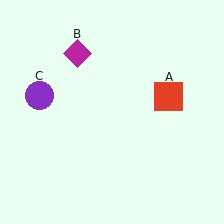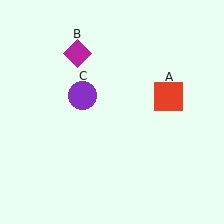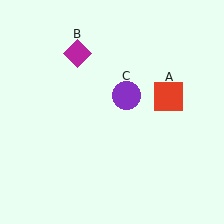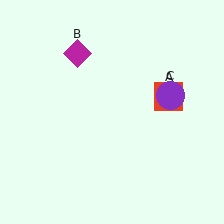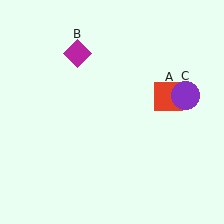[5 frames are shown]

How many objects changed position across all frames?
1 object changed position: purple circle (object C).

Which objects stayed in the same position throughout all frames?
Red square (object A) and magenta diamond (object B) remained stationary.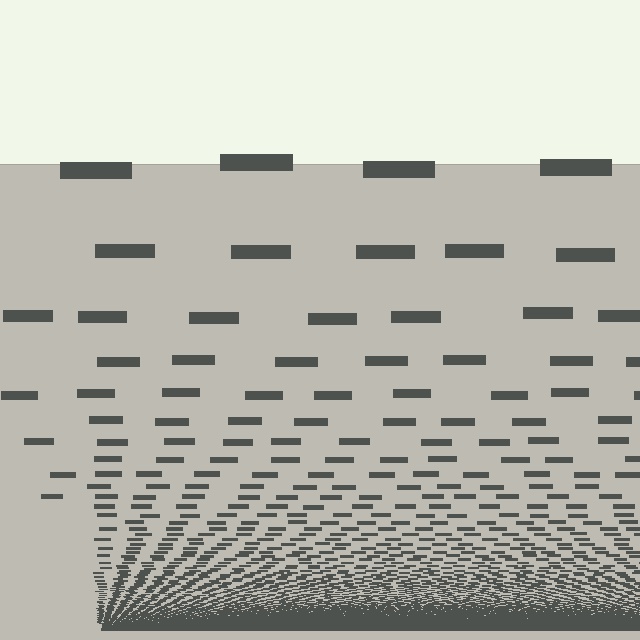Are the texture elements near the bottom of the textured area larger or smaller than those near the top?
Smaller. The gradient is inverted — elements near the bottom are smaller and denser.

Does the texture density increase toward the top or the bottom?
Density increases toward the bottom.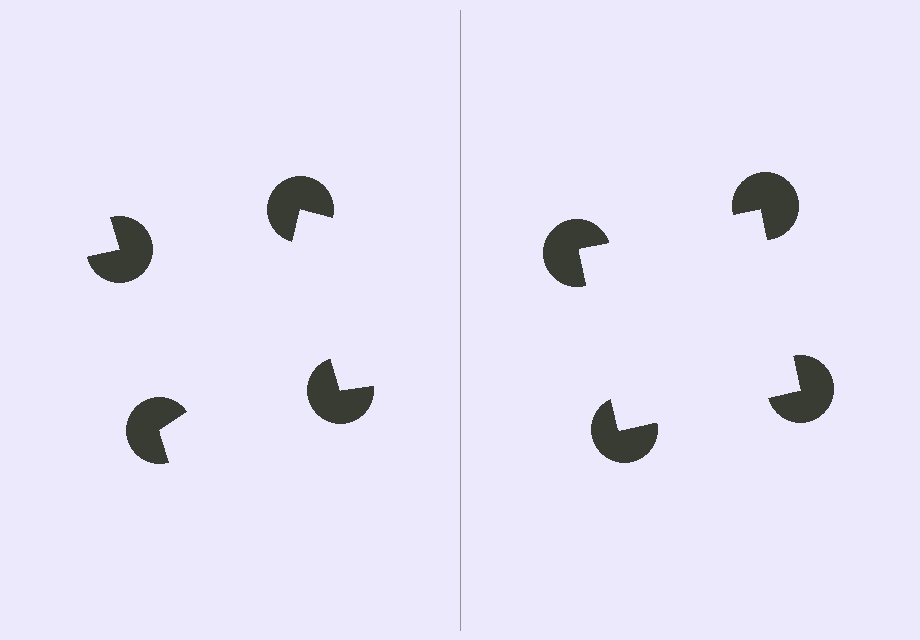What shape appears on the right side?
An illusory square.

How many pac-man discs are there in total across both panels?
8 — 4 on each side.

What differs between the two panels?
The pac-man discs are positioned identically on both sides; only the wedge orientations differ. On the right they align to a square; on the left they are misaligned.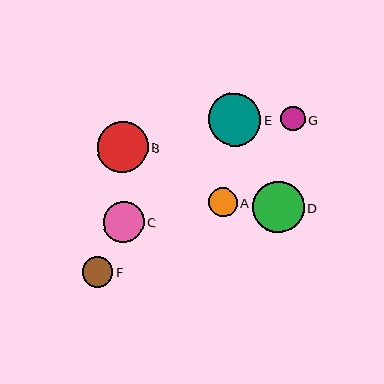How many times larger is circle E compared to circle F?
Circle E is approximately 1.7 times the size of circle F.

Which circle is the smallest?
Circle G is the smallest with a size of approximately 25 pixels.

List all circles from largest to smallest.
From largest to smallest: E, D, B, C, F, A, G.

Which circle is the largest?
Circle E is the largest with a size of approximately 52 pixels.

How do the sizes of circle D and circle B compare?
Circle D and circle B are approximately the same size.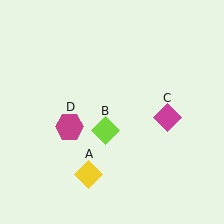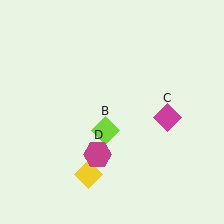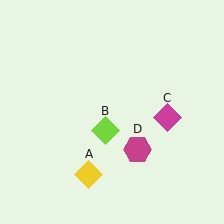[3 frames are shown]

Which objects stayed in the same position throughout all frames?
Yellow diamond (object A) and lime diamond (object B) and magenta diamond (object C) remained stationary.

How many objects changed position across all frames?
1 object changed position: magenta hexagon (object D).